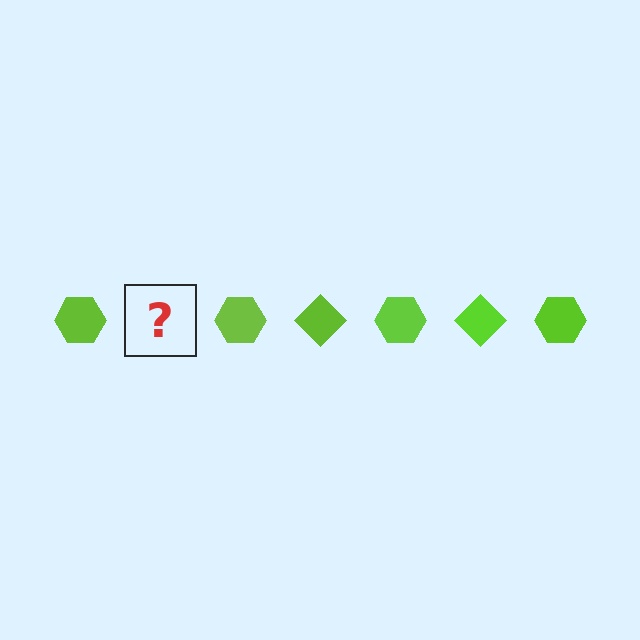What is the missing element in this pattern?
The missing element is a lime diamond.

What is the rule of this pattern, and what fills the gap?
The rule is that the pattern cycles through hexagon, diamond shapes in lime. The gap should be filled with a lime diamond.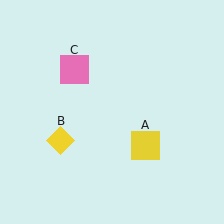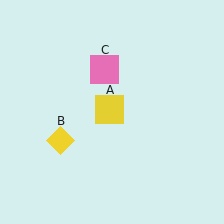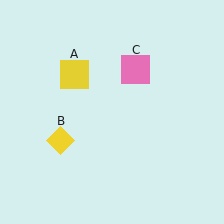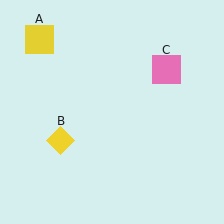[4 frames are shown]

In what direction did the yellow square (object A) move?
The yellow square (object A) moved up and to the left.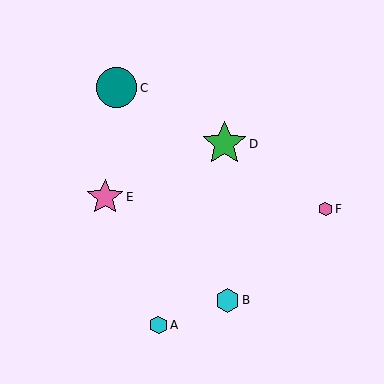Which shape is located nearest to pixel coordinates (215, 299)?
The cyan hexagon (labeled B) at (228, 301) is nearest to that location.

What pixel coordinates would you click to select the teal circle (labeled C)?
Click at (117, 88) to select the teal circle C.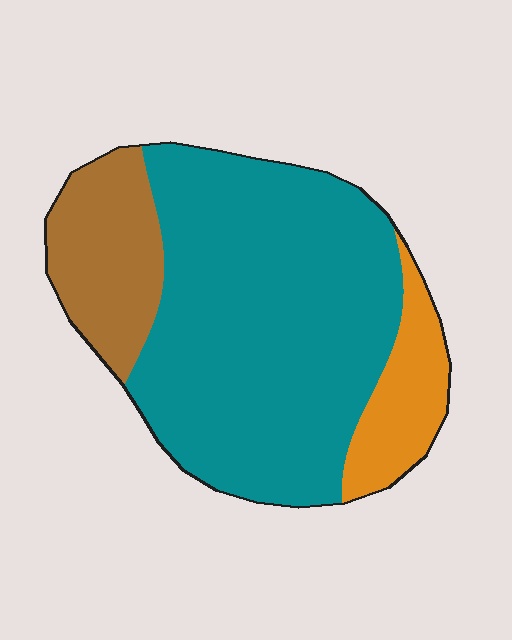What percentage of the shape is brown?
Brown takes up about one sixth (1/6) of the shape.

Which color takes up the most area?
Teal, at roughly 70%.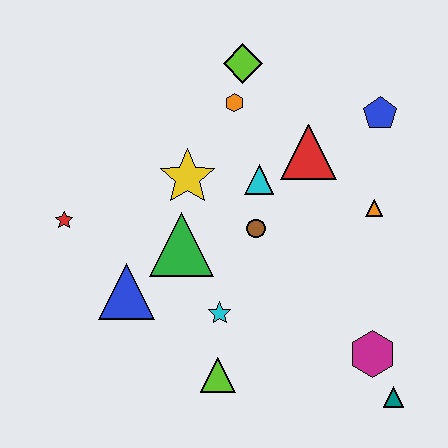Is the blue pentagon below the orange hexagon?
Yes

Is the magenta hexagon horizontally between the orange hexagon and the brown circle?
No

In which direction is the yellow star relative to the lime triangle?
The yellow star is above the lime triangle.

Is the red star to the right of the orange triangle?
No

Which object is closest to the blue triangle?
The green triangle is closest to the blue triangle.